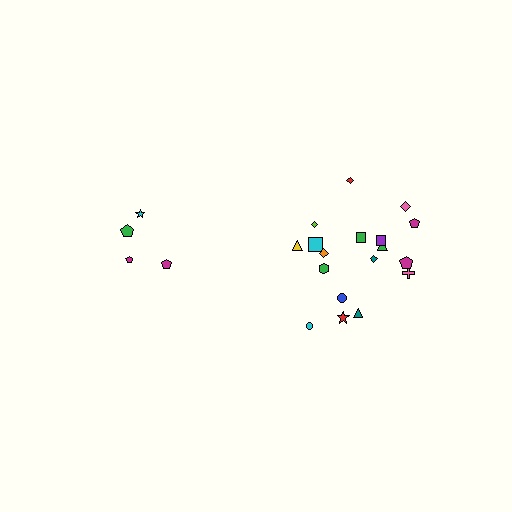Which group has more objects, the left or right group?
The right group.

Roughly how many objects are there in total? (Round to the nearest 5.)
Roughly 20 objects in total.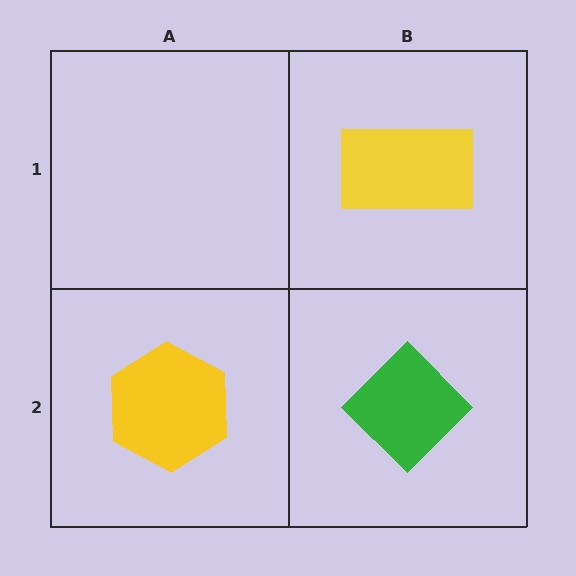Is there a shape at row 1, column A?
No, that cell is empty.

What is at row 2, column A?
A yellow hexagon.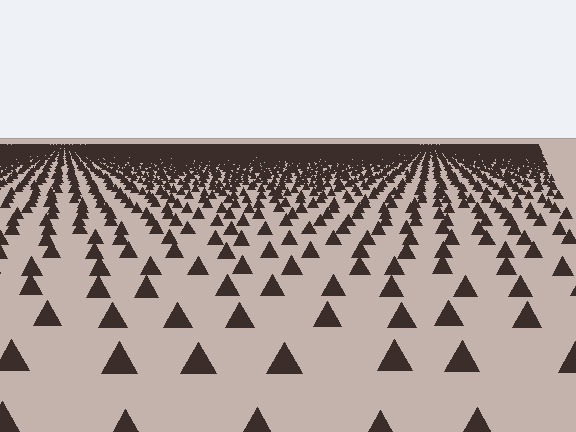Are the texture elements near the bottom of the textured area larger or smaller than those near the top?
Larger. Near the bottom, elements are closer to the viewer and appear at a bigger on-screen size.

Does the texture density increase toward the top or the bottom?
Density increases toward the top.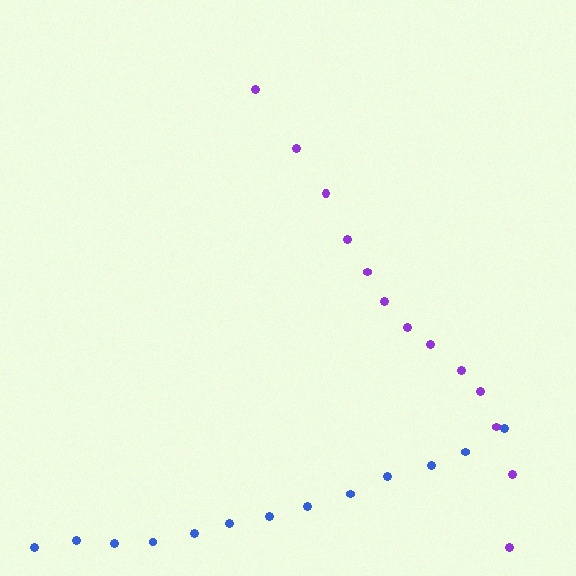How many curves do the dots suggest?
There are 2 distinct paths.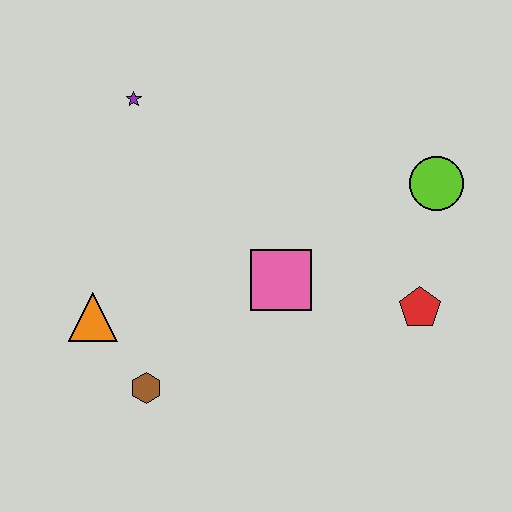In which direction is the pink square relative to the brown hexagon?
The pink square is to the right of the brown hexagon.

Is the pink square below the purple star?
Yes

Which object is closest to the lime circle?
The red pentagon is closest to the lime circle.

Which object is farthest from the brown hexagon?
The lime circle is farthest from the brown hexagon.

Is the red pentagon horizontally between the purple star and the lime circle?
Yes